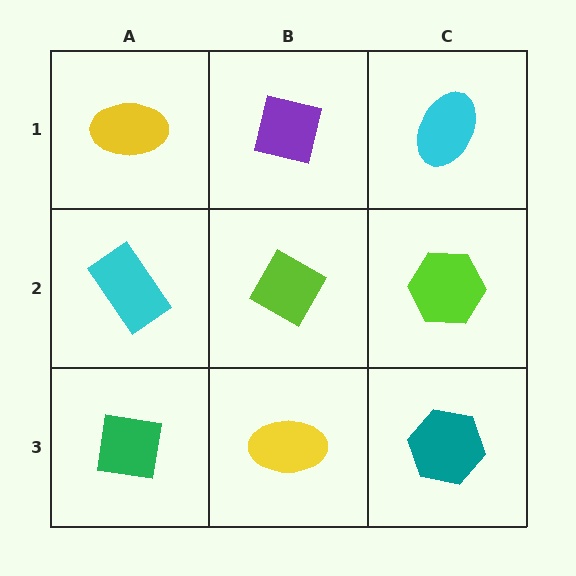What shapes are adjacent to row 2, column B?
A purple square (row 1, column B), a yellow ellipse (row 3, column B), a cyan rectangle (row 2, column A), a lime hexagon (row 2, column C).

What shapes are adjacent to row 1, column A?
A cyan rectangle (row 2, column A), a purple square (row 1, column B).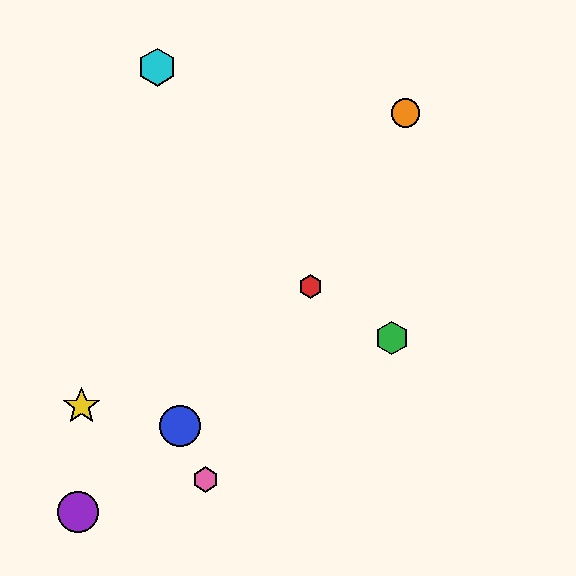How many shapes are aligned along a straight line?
3 shapes (the red hexagon, the orange circle, the pink hexagon) are aligned along a straight line.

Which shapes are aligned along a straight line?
The red hexagon, the orange circle, the pink hexagon are aligned along a straight line.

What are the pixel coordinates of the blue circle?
The blue circle is at (180, 426).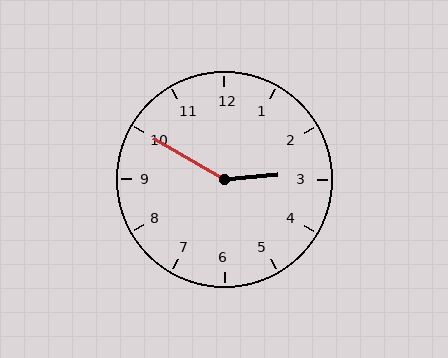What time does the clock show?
2:50.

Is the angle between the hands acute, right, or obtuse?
It is obtuse.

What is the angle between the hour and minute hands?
Approximately 145 degrees.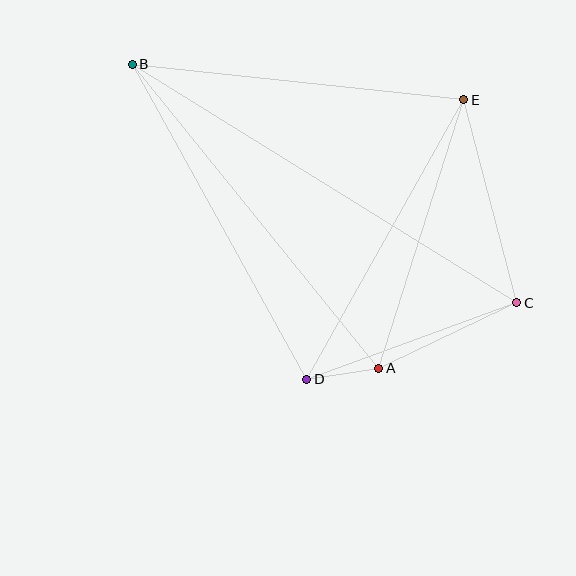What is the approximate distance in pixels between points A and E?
The distance between A and E is approximately 282 pixels.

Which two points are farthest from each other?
Points B and C are farthest from each other.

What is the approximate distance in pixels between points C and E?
The distance between C and E is approximately 210 pixels.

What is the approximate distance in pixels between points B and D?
The distance between B and D is approximately 360 pixels.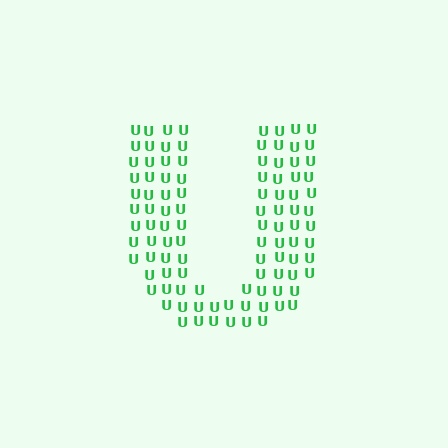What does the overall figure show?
The overall figure shows the letter U.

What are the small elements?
The small elements are letter U's.